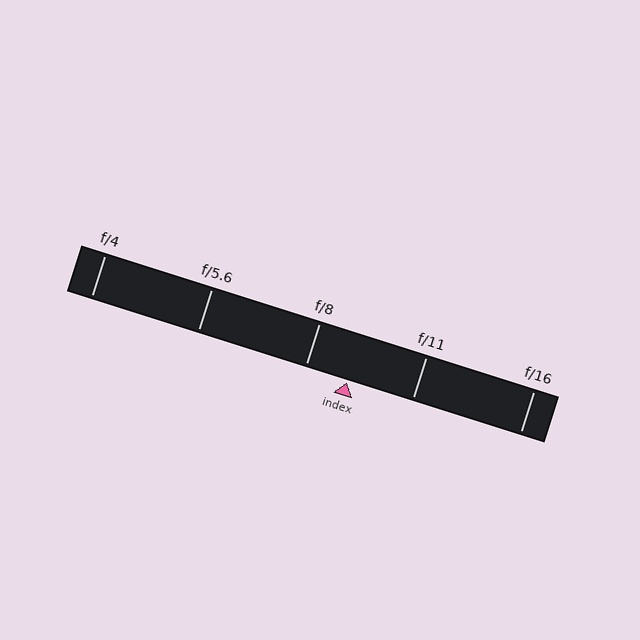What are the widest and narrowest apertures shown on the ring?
The widest aperture shown is f/4 and the narrowest is f/16.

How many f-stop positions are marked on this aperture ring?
There are 5 f-stop positions marked.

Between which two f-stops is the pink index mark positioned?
The index mark is between f/8 and f/11.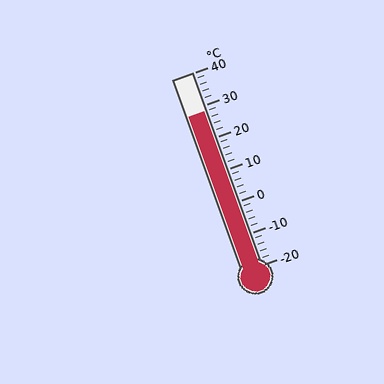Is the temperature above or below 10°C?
The temperature is above 10°C.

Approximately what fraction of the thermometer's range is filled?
The thermometer is filled to approximately 80% of its range.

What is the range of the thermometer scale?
The thermometer scale ranges from -20°C to 40°C.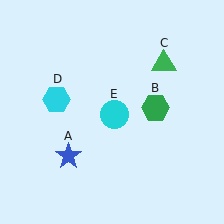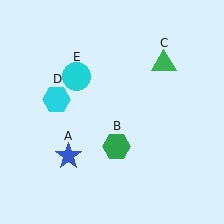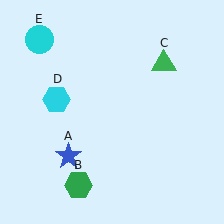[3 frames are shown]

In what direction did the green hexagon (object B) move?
The green hexagon (object B) moved down and to the left.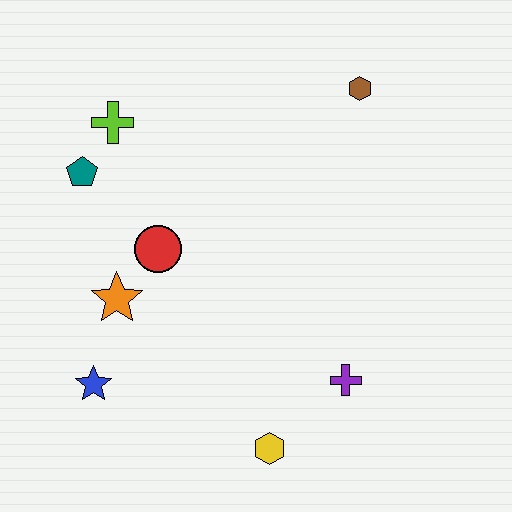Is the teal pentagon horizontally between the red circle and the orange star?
No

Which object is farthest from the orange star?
The brown hexagon is farthest from the orange star.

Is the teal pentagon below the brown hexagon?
Yes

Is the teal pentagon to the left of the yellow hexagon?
Yes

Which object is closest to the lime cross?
The teal pentagon is closest to the lime cross.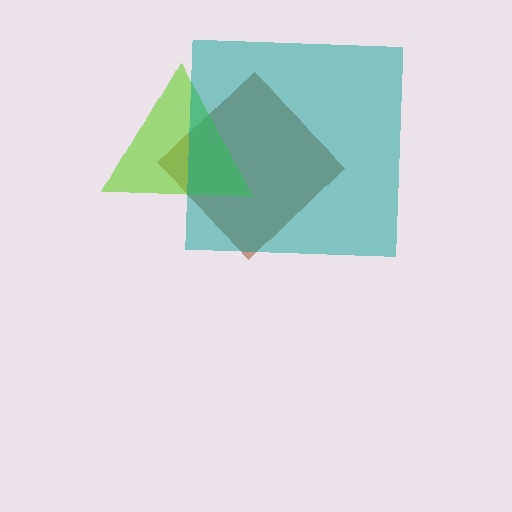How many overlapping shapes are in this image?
There are 3 overlapping shapes in the image.